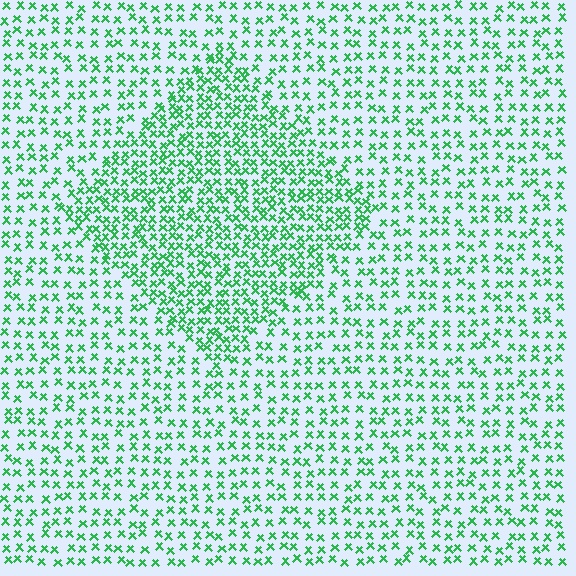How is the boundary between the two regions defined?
The boundary is defined by a change in element density (approximately 1.8x ratio). All elements are the same color, size, and shape.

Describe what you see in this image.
The image contains small green elements arranged at two different densities. A diamond-shaped region is visible where the elements are more densely packed than the surrounding area.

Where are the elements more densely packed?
The elements are more densely packed inside the diamond boundary.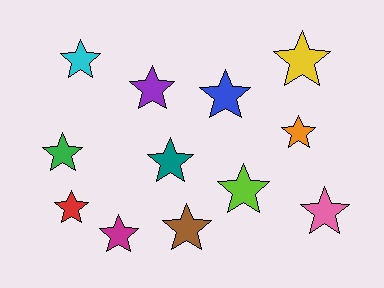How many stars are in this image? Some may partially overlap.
There are 12 stars.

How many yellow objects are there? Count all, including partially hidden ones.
There is 1 yellow object.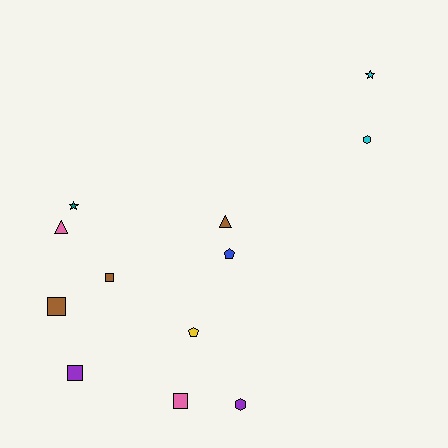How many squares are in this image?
There are 4 squares.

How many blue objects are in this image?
There is 1 blue object.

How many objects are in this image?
There are 12 objects.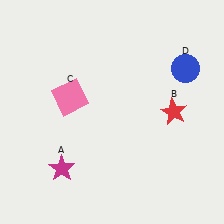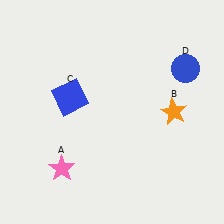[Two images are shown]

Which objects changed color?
A changed from magenta to pink. B changed from red to orange. C changed from pink to blue.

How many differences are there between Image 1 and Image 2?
There are 3 differences between the two images.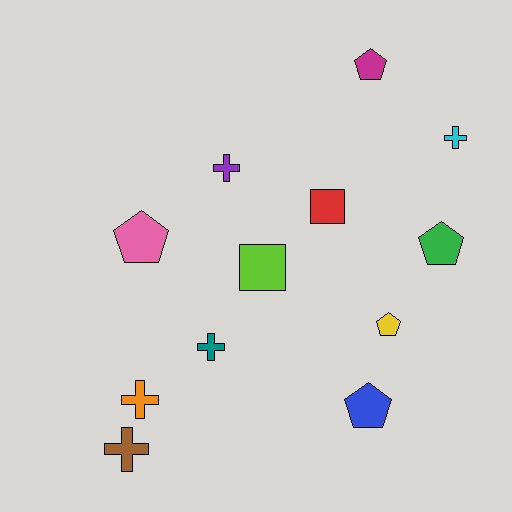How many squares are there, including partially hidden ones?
There are 2 squares.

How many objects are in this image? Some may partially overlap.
There are 12 objects.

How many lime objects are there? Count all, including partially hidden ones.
There is 1 lime object.